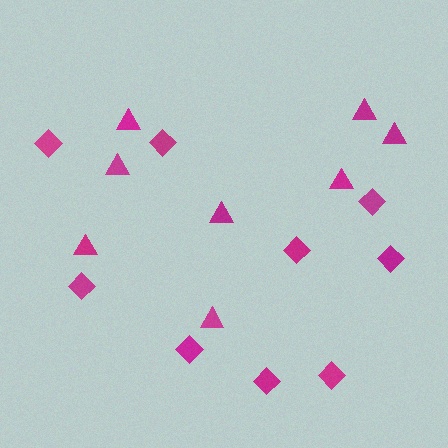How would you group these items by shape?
There are 2 groups: one group of diamonds (9) and one group of triangles (8).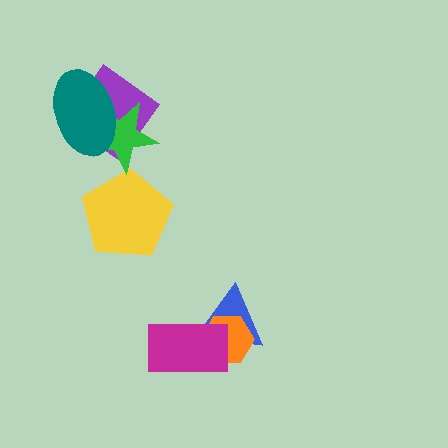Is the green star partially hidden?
Yes, it is partially covered by another shape.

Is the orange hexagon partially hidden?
Yes, it is partially covered by another shape.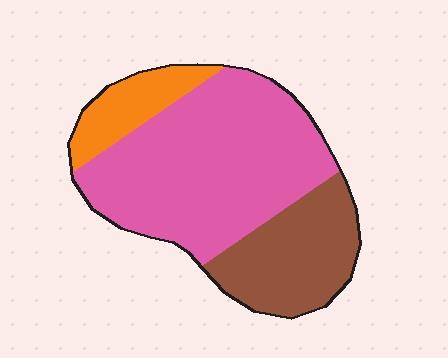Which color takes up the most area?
Pink, at roughly 60%.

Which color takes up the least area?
Orange, at roughly 15%.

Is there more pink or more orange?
Pink.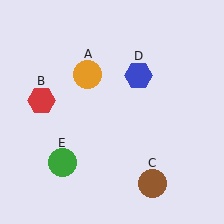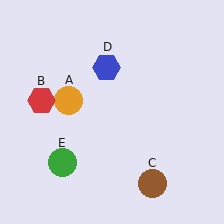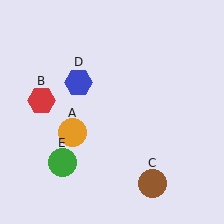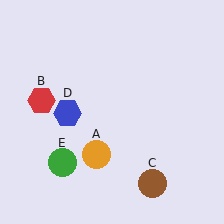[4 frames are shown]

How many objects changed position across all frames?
2 objects changed position: orange circle (object A), blue hexagon (object D).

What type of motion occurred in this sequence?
The orange circle (object A), blue hexagon (object D) rotated counterclockwise around the center of the scene.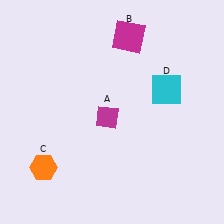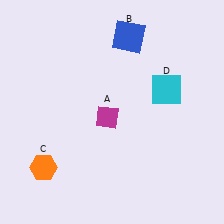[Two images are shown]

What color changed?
The square (B) changed from magenta in Image 1 to blue in Image 2.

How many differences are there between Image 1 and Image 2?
There is 1 difference between the two images.